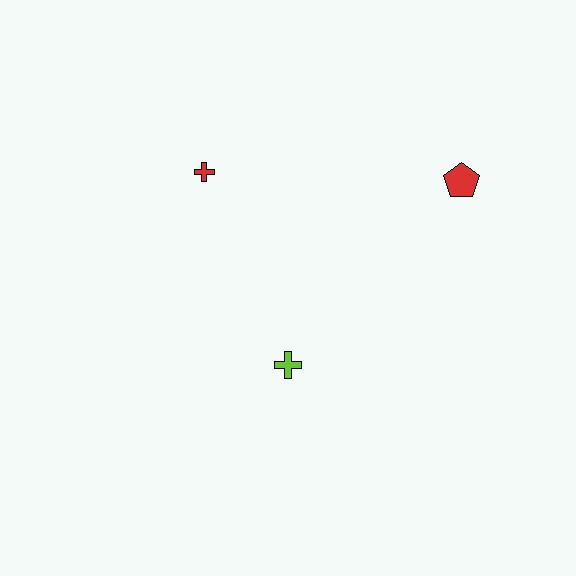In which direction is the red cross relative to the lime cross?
The red cross is above the lime cross.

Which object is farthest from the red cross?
The red pentagon is farthest from the red cross.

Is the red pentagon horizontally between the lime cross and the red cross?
No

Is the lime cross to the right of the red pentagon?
No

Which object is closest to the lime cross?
The red cross is closest to the lime cross.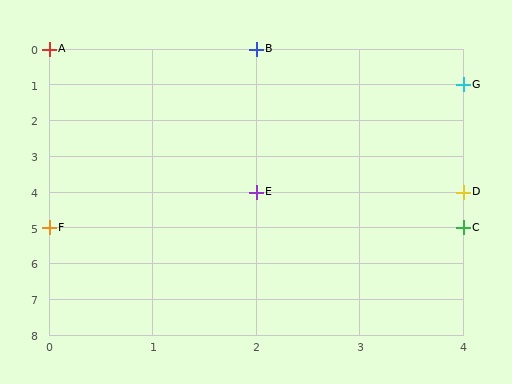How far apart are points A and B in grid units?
Points A and B are 2 columns apart.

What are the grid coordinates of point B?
Point B is at grid coordinates (2, 0).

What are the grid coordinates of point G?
Point G is at grid coordinates (4, 1).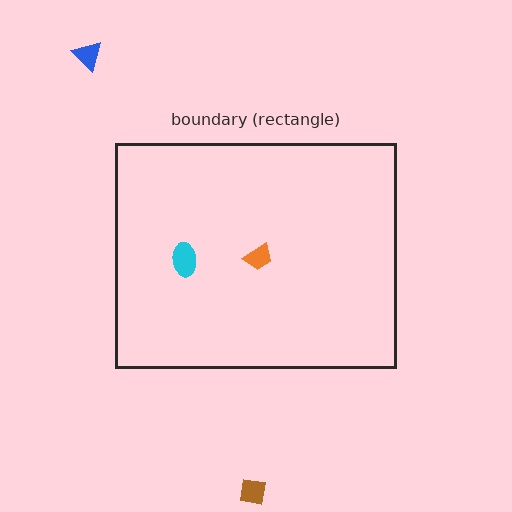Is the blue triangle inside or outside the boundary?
Outside.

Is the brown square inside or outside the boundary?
Outside.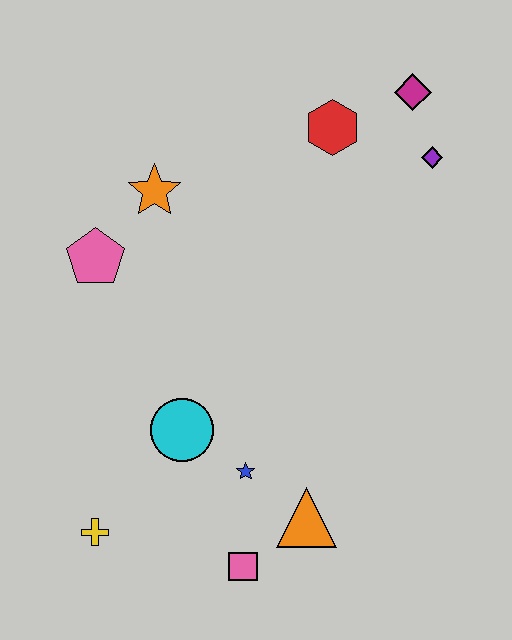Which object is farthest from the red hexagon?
The yellow cross is farthest from the red hexagon.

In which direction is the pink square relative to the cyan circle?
The pink square is below the cyan circle.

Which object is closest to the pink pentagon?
The orange star is closest to the pink pentagon.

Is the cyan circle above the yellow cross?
Yes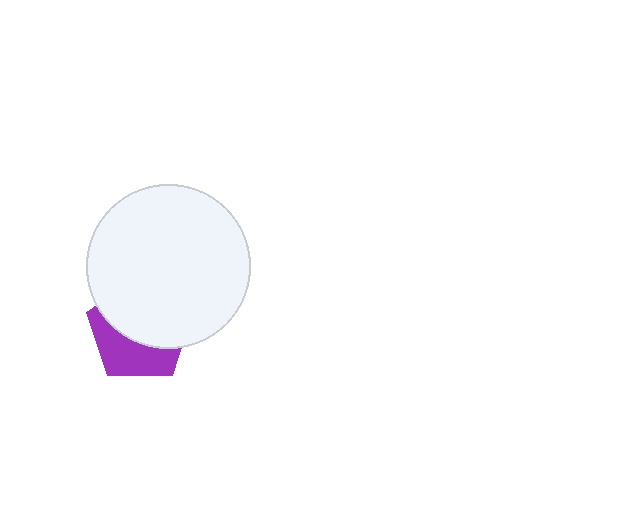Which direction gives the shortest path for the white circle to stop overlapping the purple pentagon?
Moving up gives the shortest separation.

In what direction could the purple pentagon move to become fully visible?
The purple pentagon could move down. That would shift it out from behind the white circle entirely.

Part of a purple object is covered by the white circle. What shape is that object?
It is a pentagon.